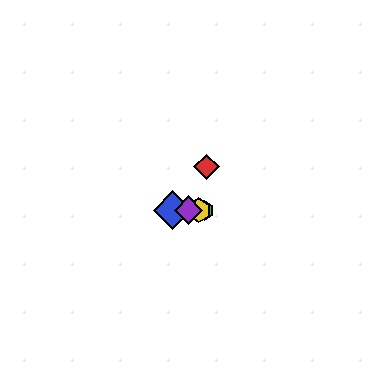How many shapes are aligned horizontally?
4 shapes (the blue diamond, the green hexagon, the yellow hexagon, the purple diamond) are aligned horizontally.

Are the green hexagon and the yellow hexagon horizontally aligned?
Yes, both are at y≈210.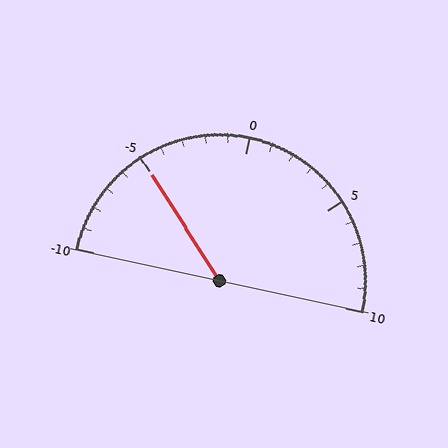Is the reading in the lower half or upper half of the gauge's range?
The reading is in the lower half of the range (-10 to 10).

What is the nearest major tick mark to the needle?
The nearest major tick mark is -5.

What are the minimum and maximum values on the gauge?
The gauge ranges from -10 to 10.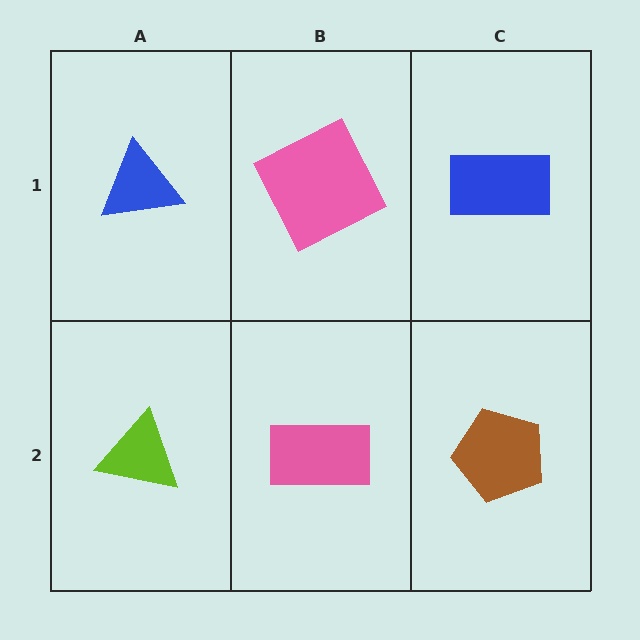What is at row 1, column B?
A pink square.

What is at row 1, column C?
A blue rectangle.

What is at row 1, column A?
A blue triangle.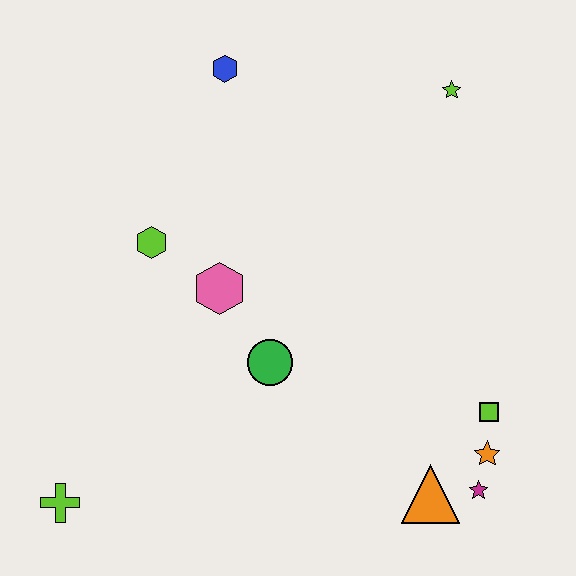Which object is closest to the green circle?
The pink hexagon is closest to the green circle.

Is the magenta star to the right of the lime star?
Yes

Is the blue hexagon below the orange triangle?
No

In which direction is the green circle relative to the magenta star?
The green circle is to the left of the magenta star.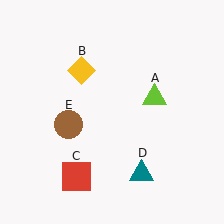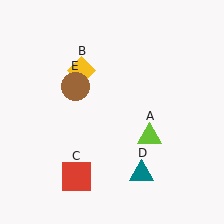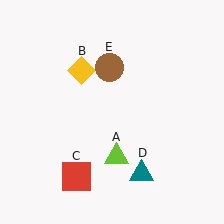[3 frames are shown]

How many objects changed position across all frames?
2 objects changed position: lime triangle (object A), brown circle (object E).